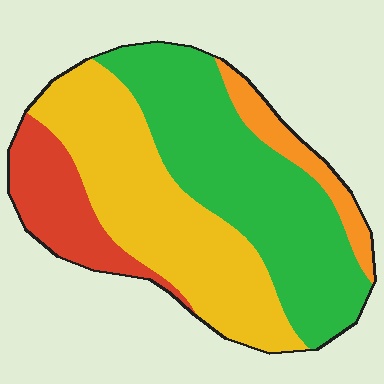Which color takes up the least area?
Orange, at roughly 10%.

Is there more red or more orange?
Red.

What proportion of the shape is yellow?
Yellow takes up about three eighths (3/8) of the shape.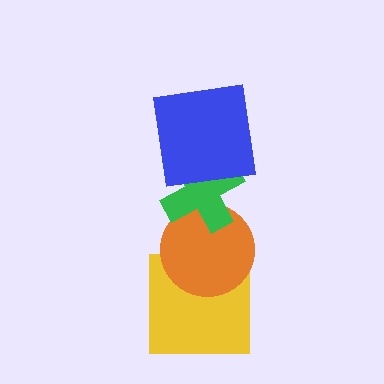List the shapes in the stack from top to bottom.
From top to bottom: the blue square, the green cross, the orange circle, the yellow square.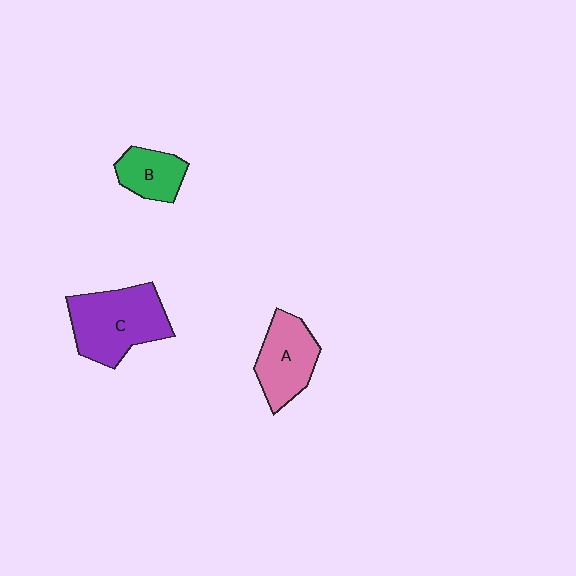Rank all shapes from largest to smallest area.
From largest to smallest: C (purple), A (pink), B (green).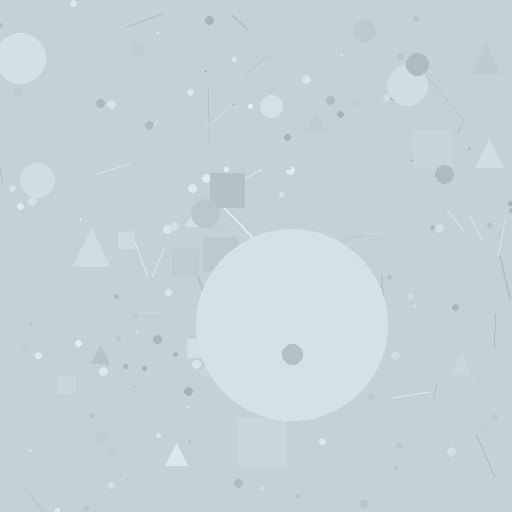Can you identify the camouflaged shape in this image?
The camouflaged shape is a circle.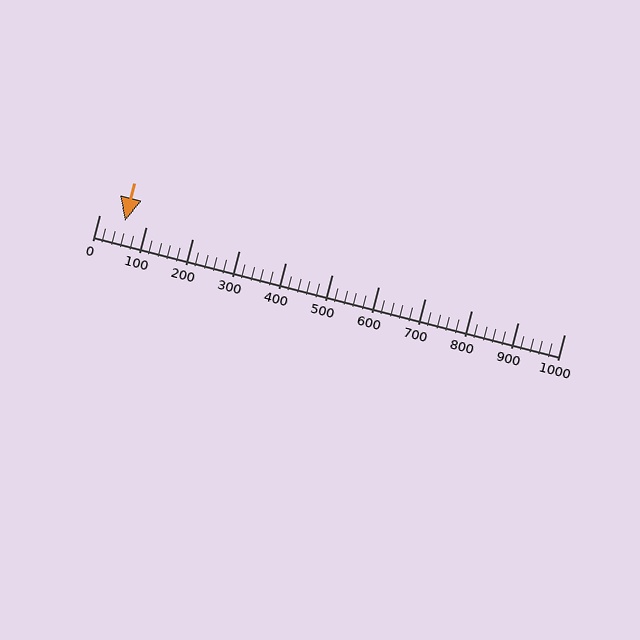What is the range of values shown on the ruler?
The ruler shows values from 0 to 1000.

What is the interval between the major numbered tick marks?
The major tick marks are spaced 100 units apart.